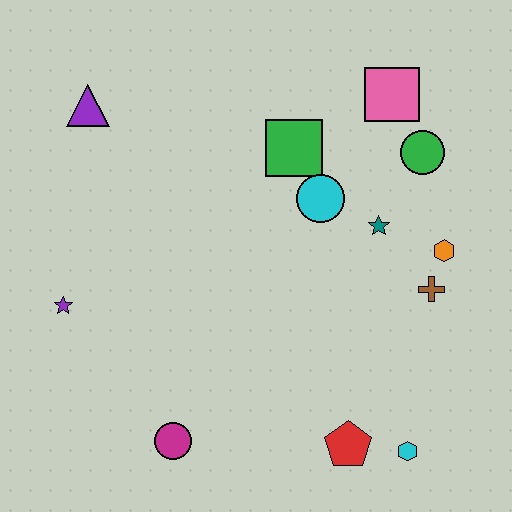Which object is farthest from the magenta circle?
The pink square is farthest from the magenta circle.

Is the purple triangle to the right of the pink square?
No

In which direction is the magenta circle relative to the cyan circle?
The magenta circle is below the cyan circle.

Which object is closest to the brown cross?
The orange hexagon is closest to the brown cross.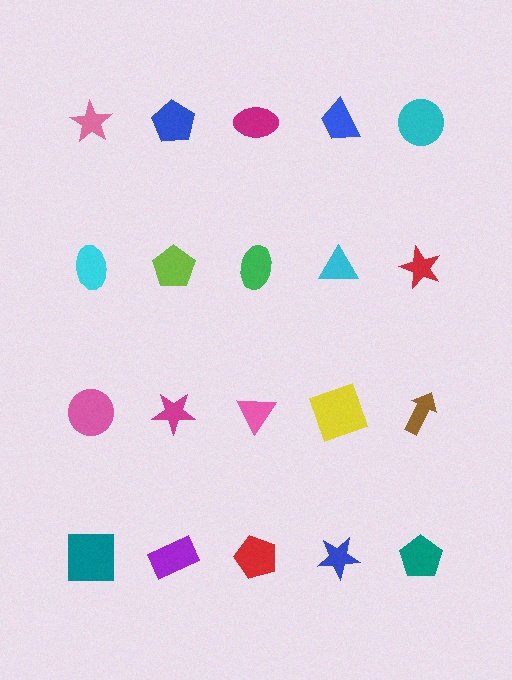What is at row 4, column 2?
A purple rectangle.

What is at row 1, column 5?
A cyan circle.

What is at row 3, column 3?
A pink triangle.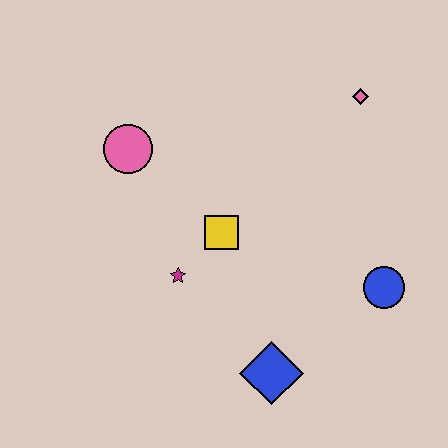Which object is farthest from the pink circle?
The blue circle is farthest from the pink circle.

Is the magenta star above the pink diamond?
No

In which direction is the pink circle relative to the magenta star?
The pink circle is above the magenta star.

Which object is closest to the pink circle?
The yellow square is closest to the pink circle.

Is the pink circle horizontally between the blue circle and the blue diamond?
No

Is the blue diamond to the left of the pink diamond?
Yes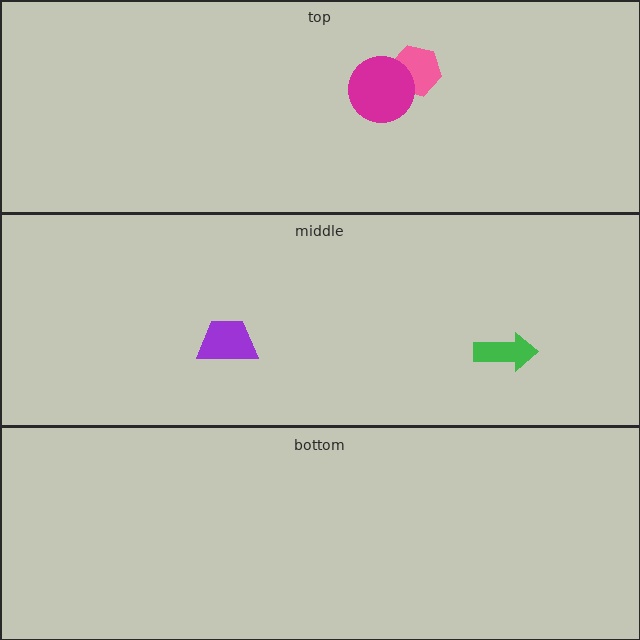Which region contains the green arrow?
The middle region.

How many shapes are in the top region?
2.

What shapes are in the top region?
The pink hexagon, the magenta circle.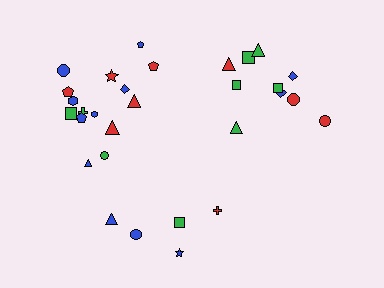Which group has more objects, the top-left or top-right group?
The top-left group.